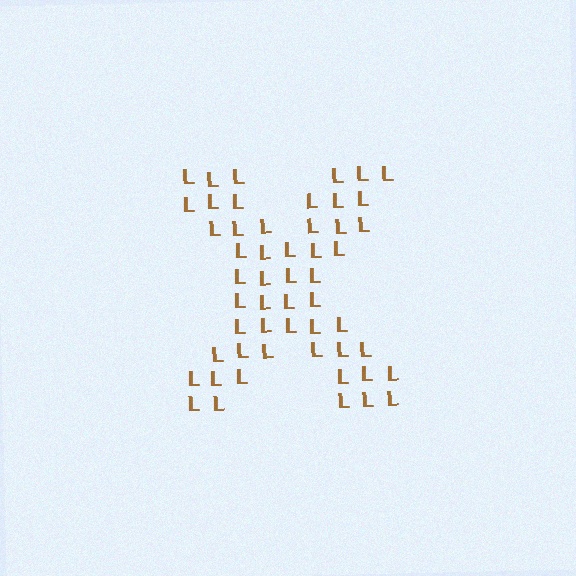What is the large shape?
The large shape is the letter X.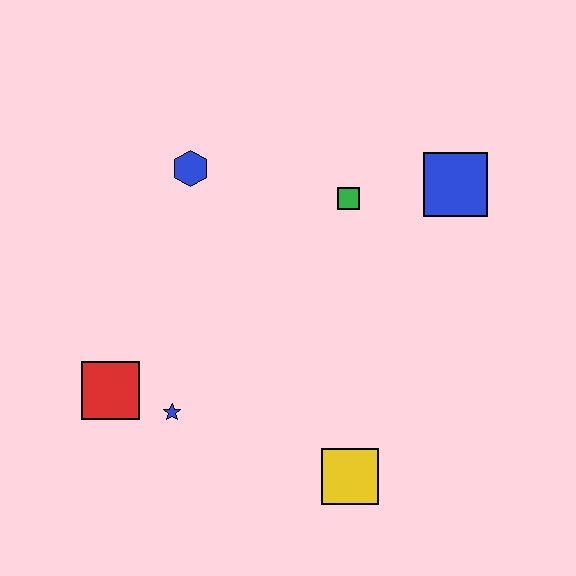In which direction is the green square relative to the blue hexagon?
The green square is to the right of the blue hexagon.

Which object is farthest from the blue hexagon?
The yellow square is farthest from the blue hexagon.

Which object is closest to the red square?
The blue star is closest to the red square.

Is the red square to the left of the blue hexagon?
Yes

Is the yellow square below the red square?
Yes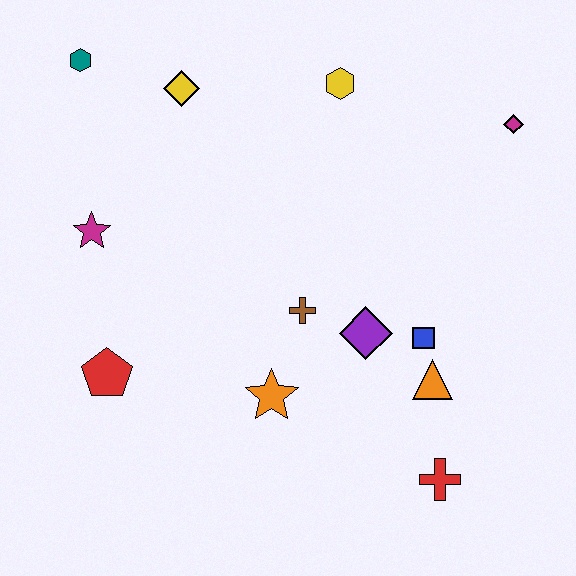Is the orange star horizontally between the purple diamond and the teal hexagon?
Yes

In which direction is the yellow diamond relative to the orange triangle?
The yellow diamond is above the orange triangle.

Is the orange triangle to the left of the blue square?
No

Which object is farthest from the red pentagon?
The magenta diamond is farthest from the red pentagon.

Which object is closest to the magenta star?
The red pentagon is closest to the magenta star.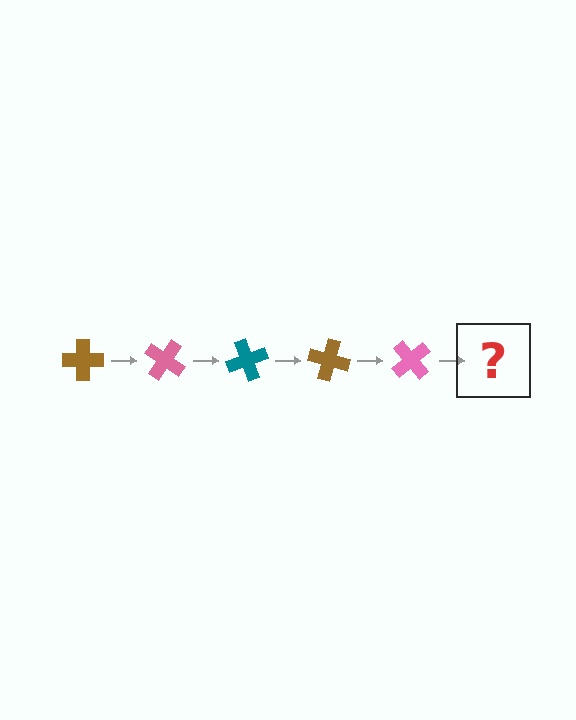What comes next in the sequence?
The next element should be a teal cross, rotated 175 degrees from the start.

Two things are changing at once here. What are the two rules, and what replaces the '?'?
The two rules are that it rotates 35 degrees each step and the color cycles through brown, pink, and teal. The '?' should be a teal cross, rotated 175 degrees from the start.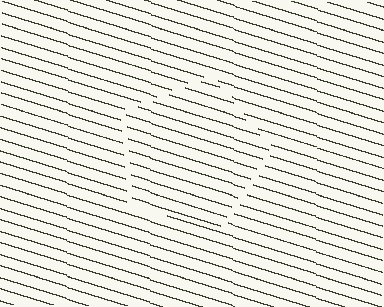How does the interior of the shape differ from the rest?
The interior of the shape contains the same grating, shifted by half a period — the contour is defined by the phase discontinuity where line-ends from the inner and outer gratings abut.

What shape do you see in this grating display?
An illusory pentagon. The interior of the shape contains the same grating, shifted by half a period — the contour is defined by the phase discontinuity where line-ends from the inner and outer gratings abut.